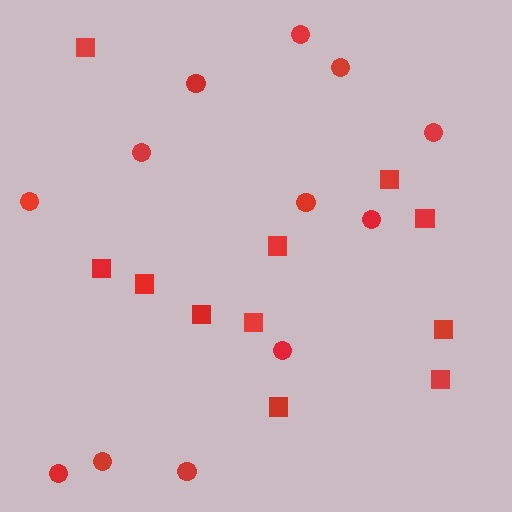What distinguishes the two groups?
There are 2 groups: one group of squares (11) and one group of circles (12).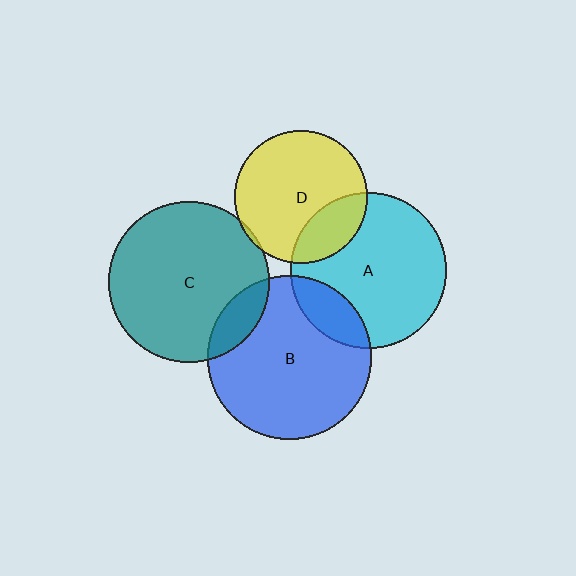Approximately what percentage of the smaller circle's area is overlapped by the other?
Approximately 25%.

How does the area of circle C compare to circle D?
Approximately 1.5 times.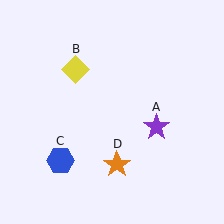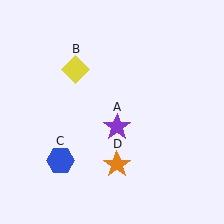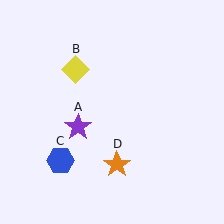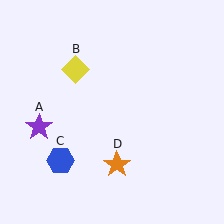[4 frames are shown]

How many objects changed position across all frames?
1 object changed position: purple star (object A).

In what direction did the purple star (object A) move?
The purple star (object A) moved left.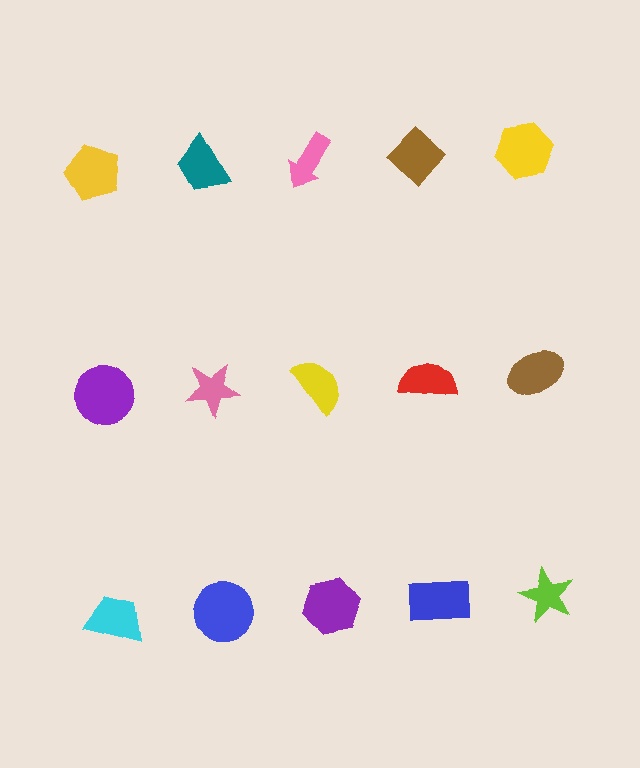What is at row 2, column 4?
A red semicircle.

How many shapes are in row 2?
5 shapes.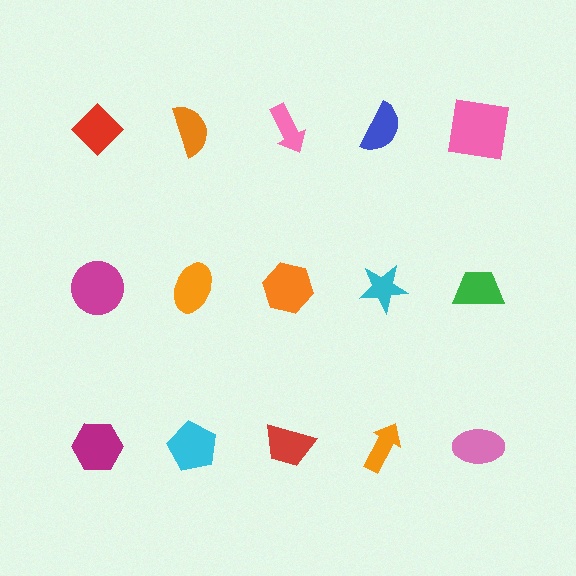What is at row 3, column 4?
An orange arrow.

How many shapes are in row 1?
5 shapes.